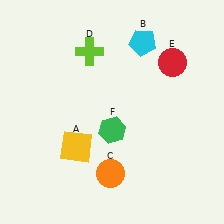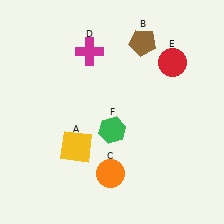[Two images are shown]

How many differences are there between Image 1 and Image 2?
There are 2 differences between the two images.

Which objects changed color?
B changed from cyan to brown. D changed from lime to magenta.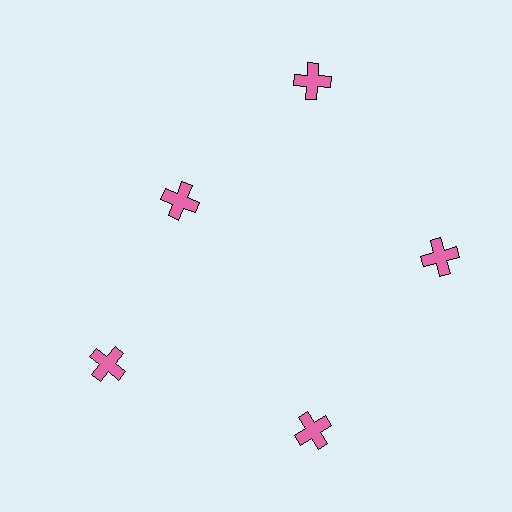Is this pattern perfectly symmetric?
No. The 5 pink crosses are arranged in a ring, but one element near the 10 o'clock position is pulled inward toward the center, breaking the 5-fold rotational symmetry.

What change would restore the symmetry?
The symmetry would be restored by moving it outward, back onto the ring so that all 5 crosses sit at equal angles and equal distance from the center.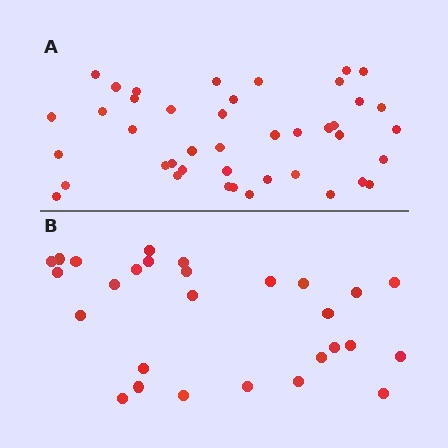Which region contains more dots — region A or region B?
Region A (the top region) has more dots.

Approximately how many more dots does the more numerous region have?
Region A has approximately 15 more dots than region B.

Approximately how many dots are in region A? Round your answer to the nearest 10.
About 40 dots. (The exact count is 42, which rounds to 40.)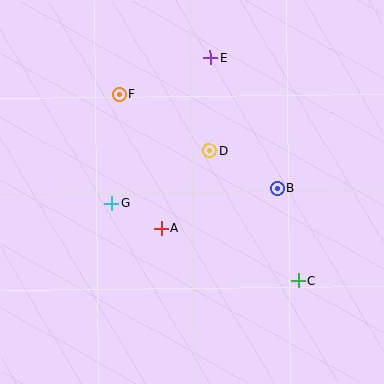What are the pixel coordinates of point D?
Point D is at (209, 151).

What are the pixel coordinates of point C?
Point C is at (298, 281).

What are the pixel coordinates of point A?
Point A is at (161, 229).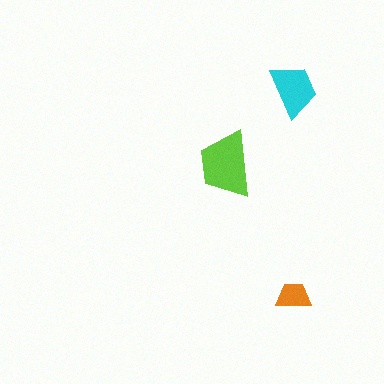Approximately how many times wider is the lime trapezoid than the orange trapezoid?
About 2 times wider.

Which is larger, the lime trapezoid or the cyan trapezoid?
The lime one.